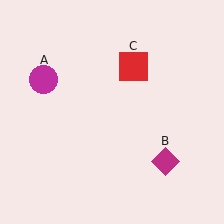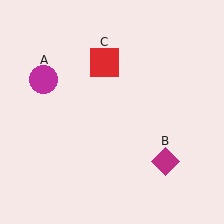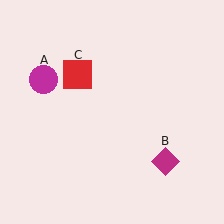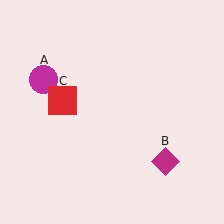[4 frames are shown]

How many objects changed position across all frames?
1 object changed position: red square (object C).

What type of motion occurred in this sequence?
The red square (object C) rotated counterclockwise around the center of the scene.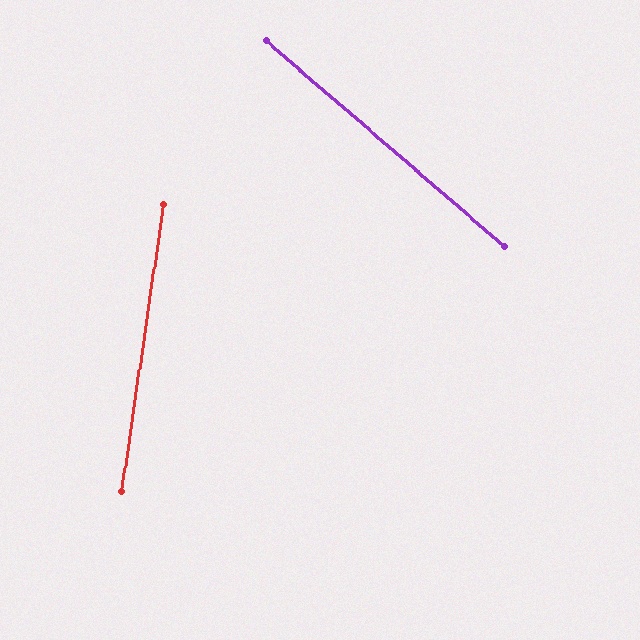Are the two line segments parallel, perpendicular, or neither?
Neither parallel nor perpendicular — they differ by about 57°.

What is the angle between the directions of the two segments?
Approximately 57 degrees.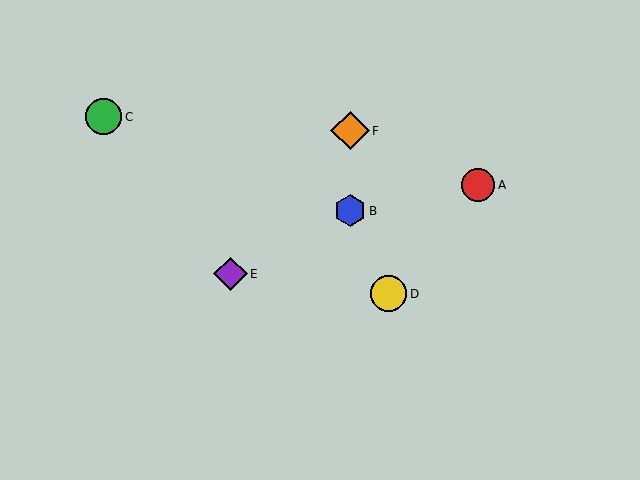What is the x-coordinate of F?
Object F is at x≈350.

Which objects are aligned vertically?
Objects B, F are aligned vertically.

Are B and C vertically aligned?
No, B is at x≈350 and C is at x≈104.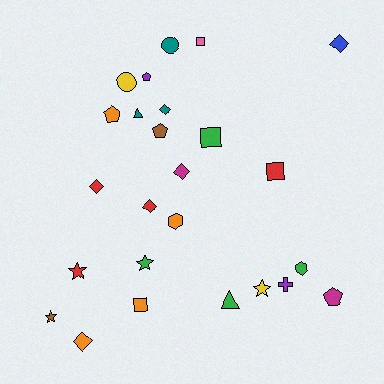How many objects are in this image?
There are 25 objects.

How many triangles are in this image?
There are 2 triangles.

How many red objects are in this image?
There are 4 red objects.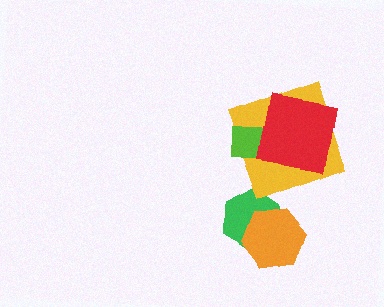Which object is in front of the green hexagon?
The orange hexagon is in front of the green hexagon.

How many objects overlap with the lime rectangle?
2 objects overlap with the lime rectangle.